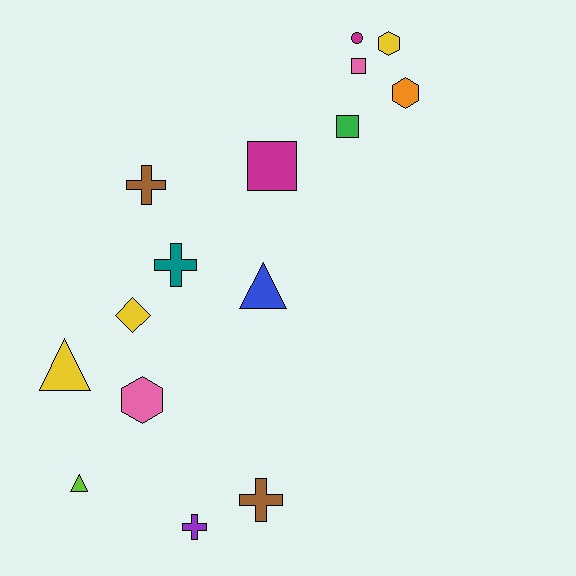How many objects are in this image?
There are 15 objects.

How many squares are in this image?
There are 3 squares.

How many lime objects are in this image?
There is 1 lime object.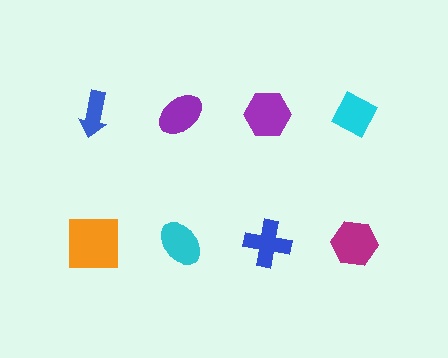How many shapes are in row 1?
4 shapes.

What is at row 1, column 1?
A blue arrow.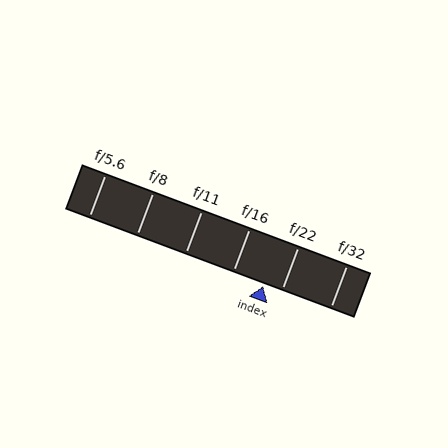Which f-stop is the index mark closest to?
The index mark is closest to f/22.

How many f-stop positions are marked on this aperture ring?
There are 6 f-stop positions marked.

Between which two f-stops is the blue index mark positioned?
The index mark is between f/16 and f/22.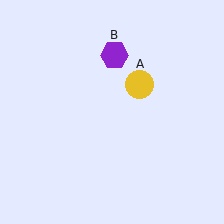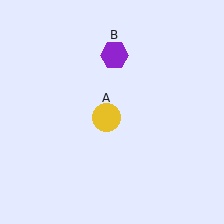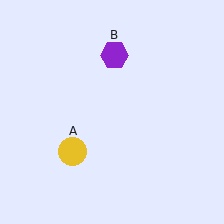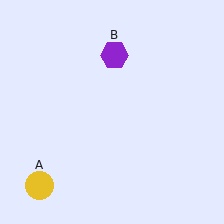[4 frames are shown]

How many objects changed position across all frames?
1 object changed position: yellow circle (object A).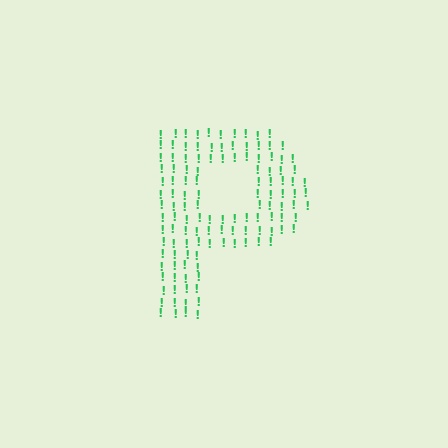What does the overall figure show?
The overall figure shows the letter P.